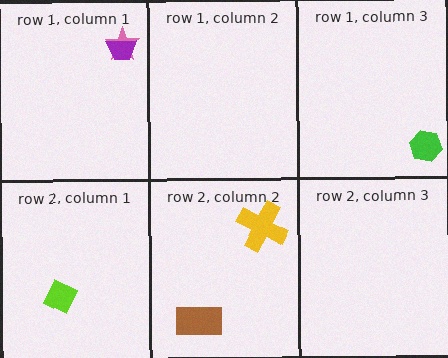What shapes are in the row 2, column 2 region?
The yellow cross, the brown rectangle.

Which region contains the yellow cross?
The row 2, column 2 region.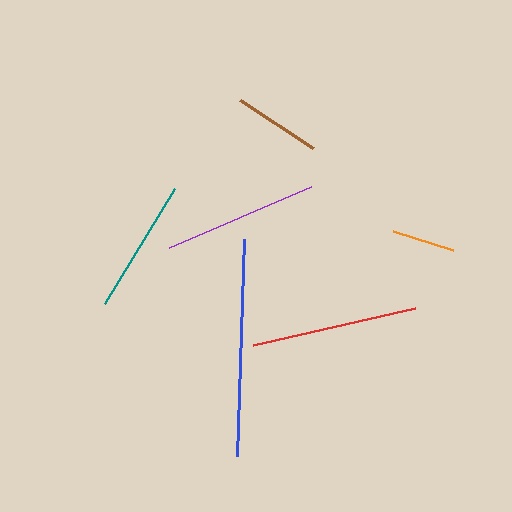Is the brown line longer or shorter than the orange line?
The brown line is longer than the orange line.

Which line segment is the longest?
The blue line is the longest at approximately 217 pixels.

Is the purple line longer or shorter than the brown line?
The purple line is longer than the brown line.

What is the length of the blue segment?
The blue segment is approximately 217 pixels long.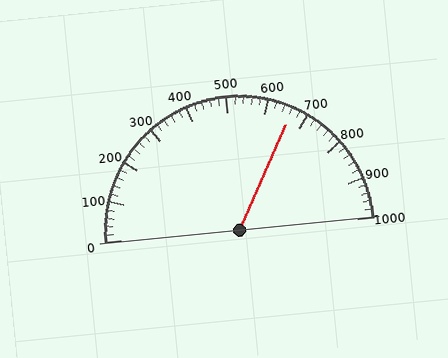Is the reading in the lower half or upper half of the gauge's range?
The reading is in the upper half of the range (0 to 1000).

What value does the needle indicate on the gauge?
The needle indicates approximately 660.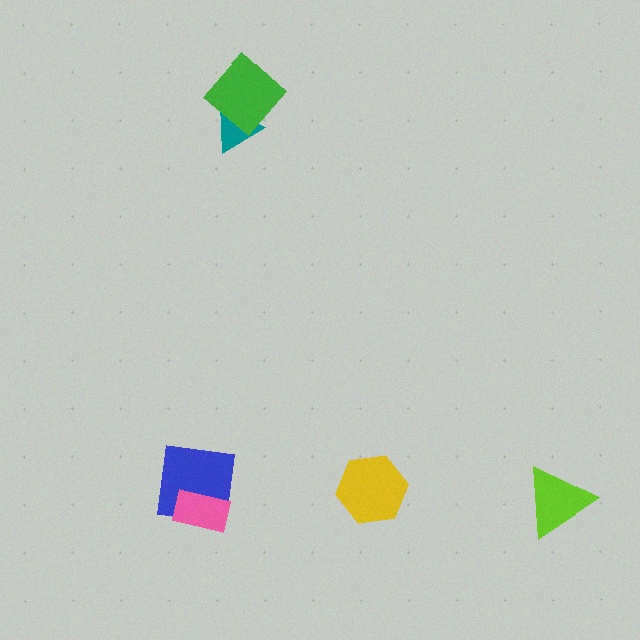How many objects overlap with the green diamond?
1 object overlaps with the green diamond.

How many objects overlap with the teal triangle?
1 object overlaps with the teal triangle.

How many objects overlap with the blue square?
1 object overlaps with the blue square.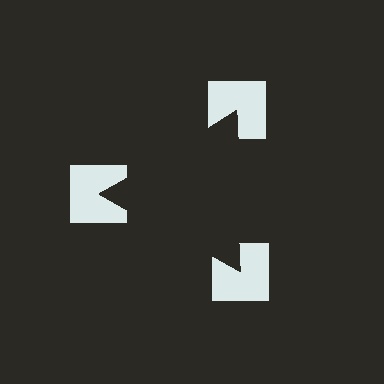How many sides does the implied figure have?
3 sides.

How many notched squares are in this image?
There are 3 — one at each vertex of the illusory triangle.